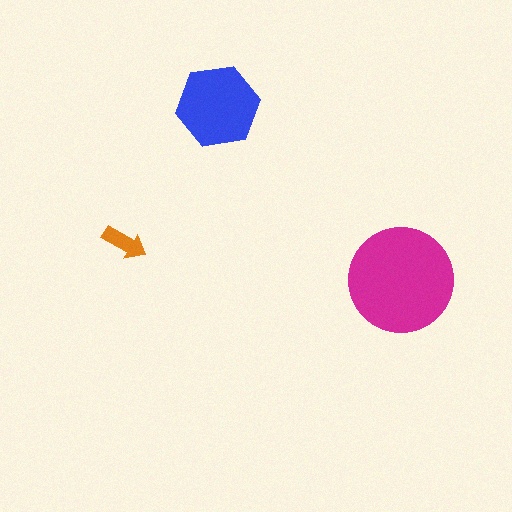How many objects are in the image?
There are 3 objects in the image.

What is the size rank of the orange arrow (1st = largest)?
3rd.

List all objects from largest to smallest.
The magenta circle, the blue hexagon, the orange arrow.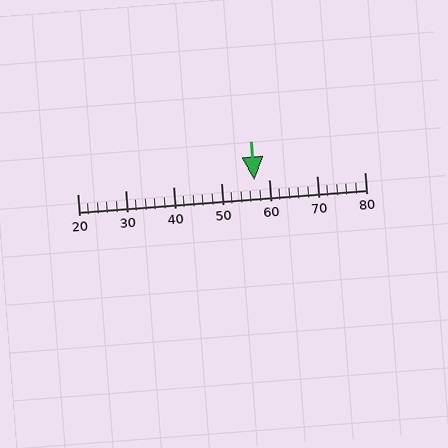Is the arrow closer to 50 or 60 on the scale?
The arrow is closer to 60.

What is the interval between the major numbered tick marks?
The major tick marks are spaced 10 units apart.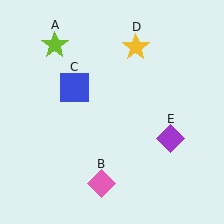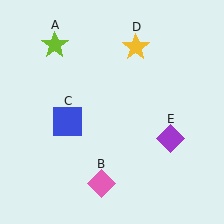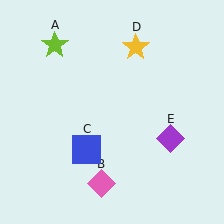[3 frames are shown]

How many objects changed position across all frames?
1 object changed position: blue square (object C).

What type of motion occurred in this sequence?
The blue square (object C) rotated counterclockwise around the center of the scene.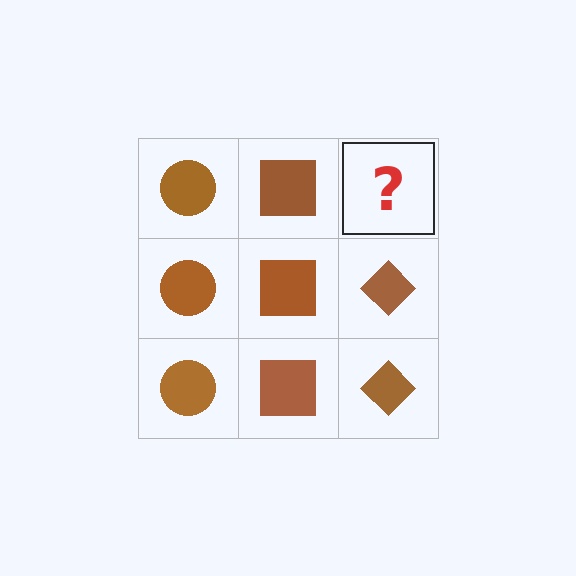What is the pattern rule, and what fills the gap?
The rule is that each column has a consistent shape. The gap should be filled with a brown diamond.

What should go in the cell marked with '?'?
The missing cell should contain a brown diamond.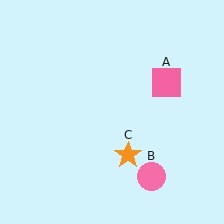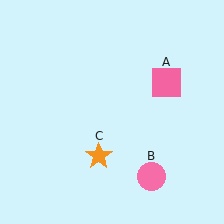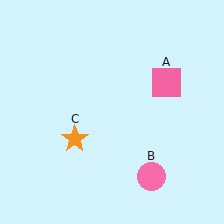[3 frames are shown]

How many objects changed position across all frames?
1 object changed position: orange star (object C).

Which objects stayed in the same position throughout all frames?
Pink square (object A) and pink circle (object B) remained stationary.